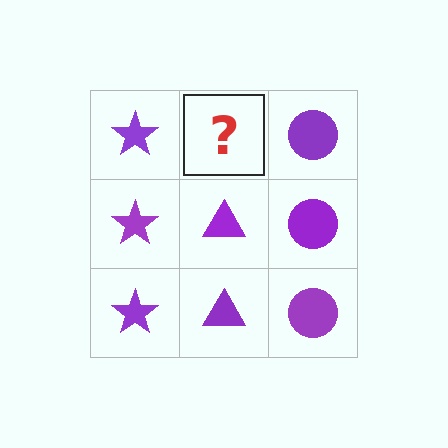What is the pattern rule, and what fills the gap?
The rule is that each column has a consistent shape. The gap should be filled with a purple triangle.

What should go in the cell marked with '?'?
The missing cell should contain a purple triangle.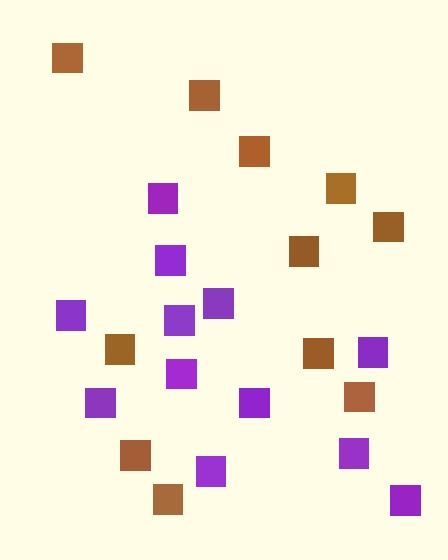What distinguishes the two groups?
There are 2 groups: one group of brown squares (11) and one group of purple squares (12).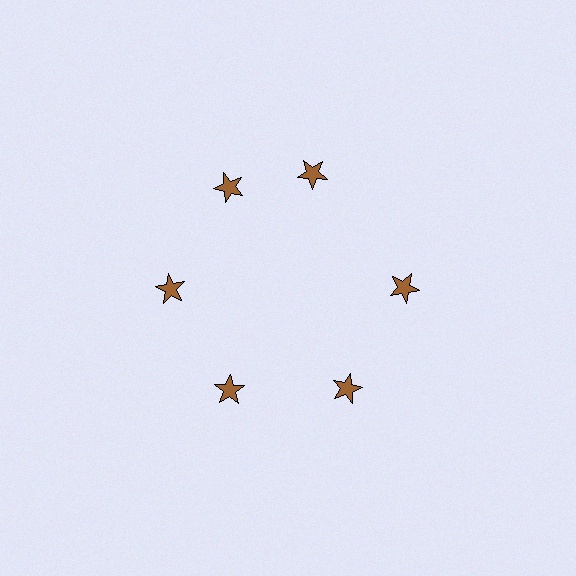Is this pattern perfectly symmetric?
No. The 6 brown stars are arranged in a ring, but one element near the 1 o'clock position is rotated out of alignment along the ring, breaking the 6-fold rotational symmetry.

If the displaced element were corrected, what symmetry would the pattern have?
It would have 6-fold rotational symmetry — the pattern would map onto itself every 60 degrees.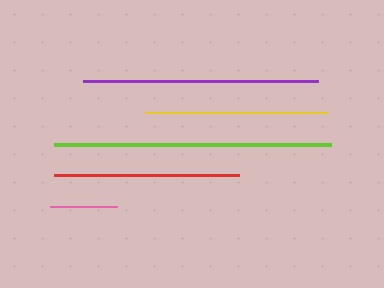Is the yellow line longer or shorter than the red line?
The red line is longer than the yellow line.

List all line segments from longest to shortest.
From longest to shortest: lime, purple, red, yellow, pink.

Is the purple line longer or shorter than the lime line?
The lime line is longer than the purple line.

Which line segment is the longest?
The lime line is the longest at approximately 278 pixels.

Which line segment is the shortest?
The pink line is the shortest at approximately 67 pixels.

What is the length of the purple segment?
The purple segment is approximately 235 pixels long.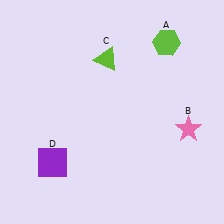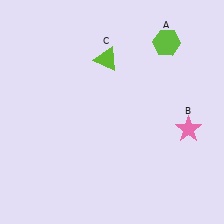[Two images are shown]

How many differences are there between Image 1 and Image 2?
There is 1 difference between the two images.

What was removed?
The purple square (D) was removed in Image 2.